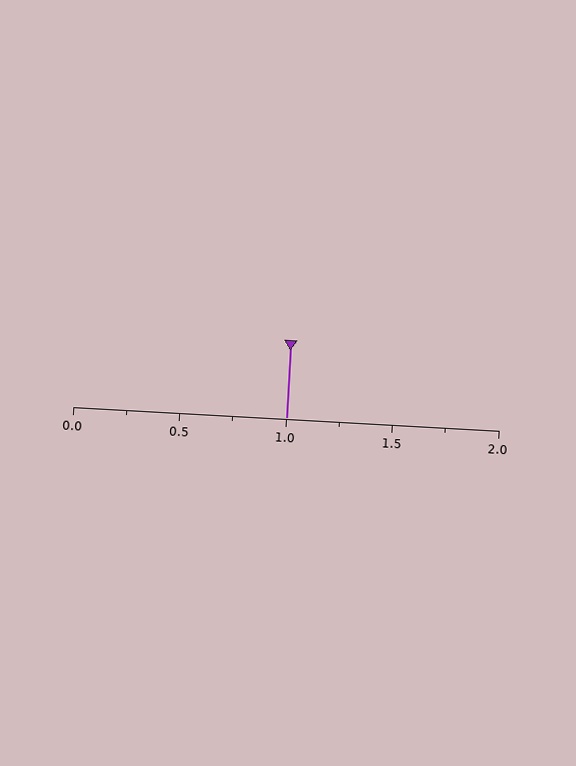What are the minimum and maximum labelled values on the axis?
The axis runs from 0.0 to 2.0.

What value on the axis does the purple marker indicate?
The marker indicates approximately 1.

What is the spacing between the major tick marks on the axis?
The major ticks are spaced 0.5 apart.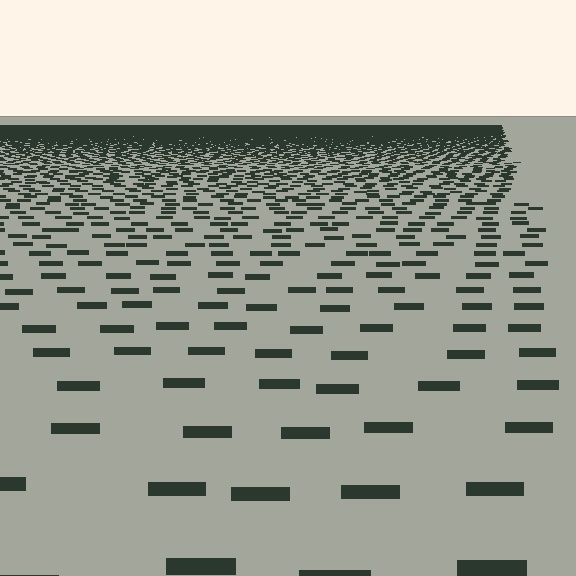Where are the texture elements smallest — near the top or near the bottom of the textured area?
Near the top.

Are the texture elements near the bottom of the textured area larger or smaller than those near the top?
Larger. Near the bottom, elements are closer to the viewer and appear at a bigger on-screen size.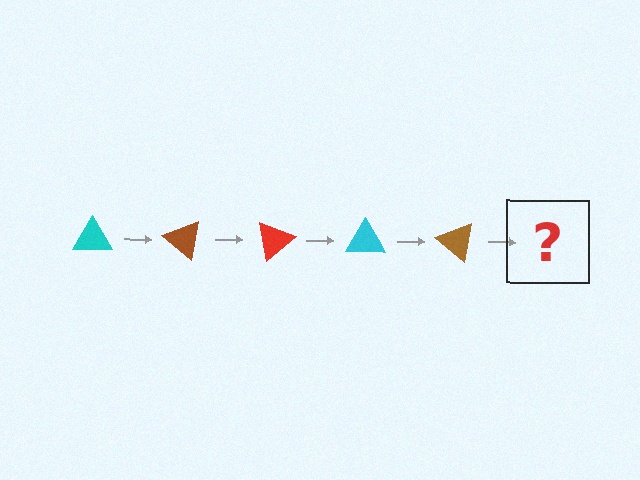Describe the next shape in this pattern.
It should be a red triangle, rotated 200 degrees from the start.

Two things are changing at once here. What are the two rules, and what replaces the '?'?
The two rules are that it rotates 40 degrees each step and the color cycles through cyan, brown, and red. The '?' should be a red triangle, rotated 200 degrees from the start.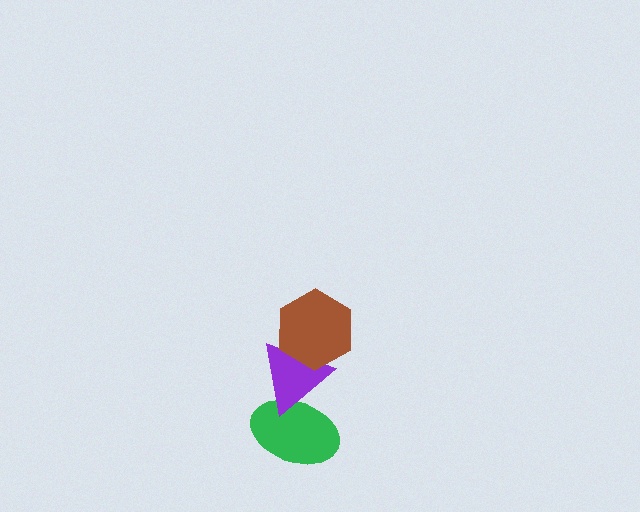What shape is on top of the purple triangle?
The brown hexagon is on top of the purple triangle.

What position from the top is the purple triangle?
The purple triangle is 2nd from the top.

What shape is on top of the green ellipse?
The purple triangle is on top of the green ellipse.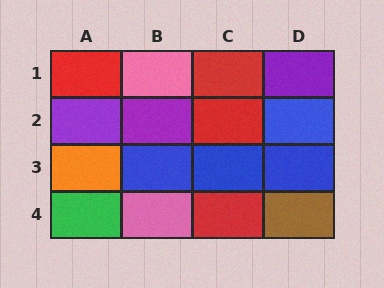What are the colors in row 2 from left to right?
Purple, purple, red, blue.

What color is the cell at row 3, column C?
Blue.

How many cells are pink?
2 cells are pink.